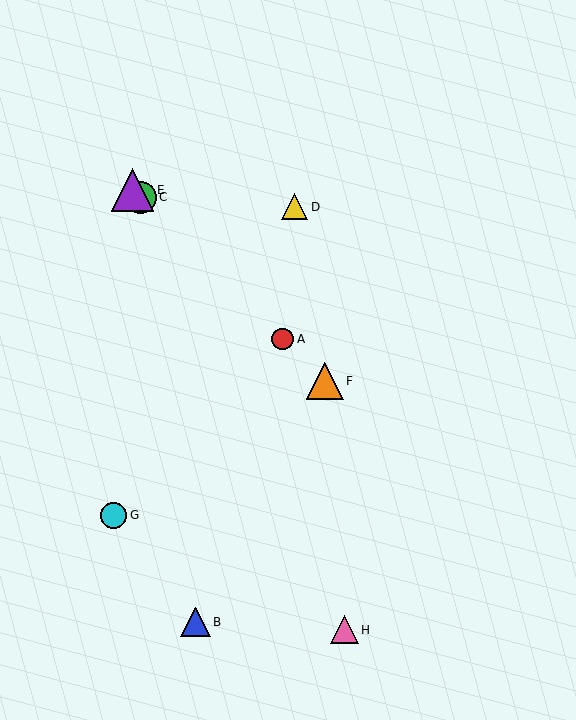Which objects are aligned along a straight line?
Objects A, C, E, F are aligned along a straight line.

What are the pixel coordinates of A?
Object A is at (283, 339).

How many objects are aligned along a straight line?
4 objects (A, C, E, F) are aligned along a straight line.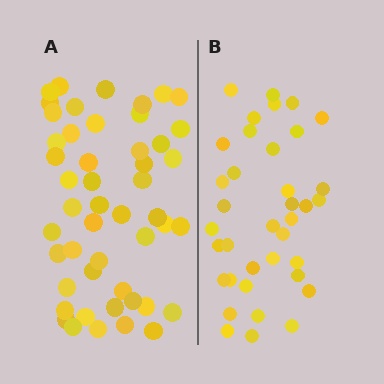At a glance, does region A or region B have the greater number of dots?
Region A (the left region) has more dots.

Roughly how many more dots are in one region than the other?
Region A has roughly 12 or so more dots than region B.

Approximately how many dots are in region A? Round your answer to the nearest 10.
About 50 dots. (The exact count is 49, which rounds to 50.)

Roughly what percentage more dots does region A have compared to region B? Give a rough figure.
About 30% more.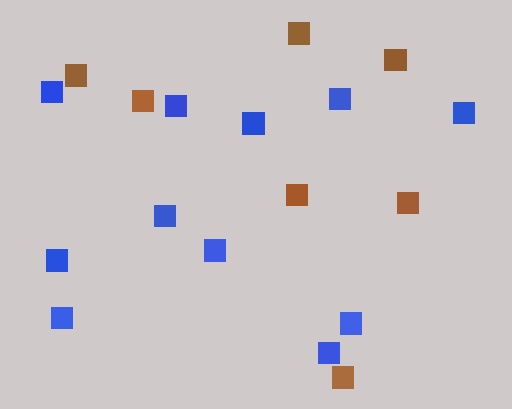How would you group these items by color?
There are 2 groups: one group of blue squares (11) and one group of brown squares (7).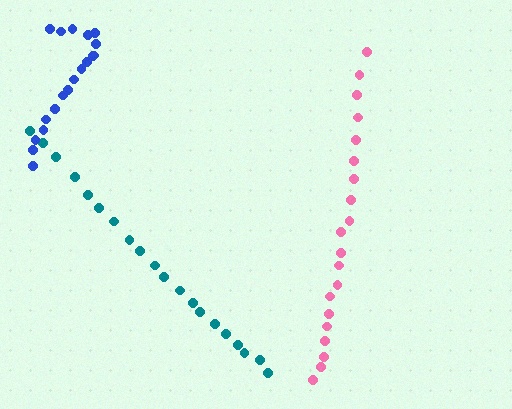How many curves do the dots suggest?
There are 3 distinct paths.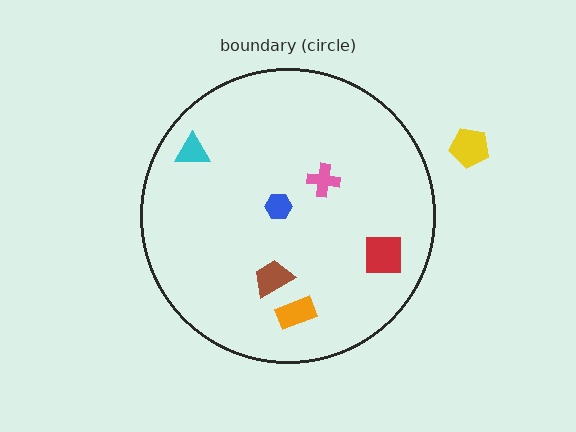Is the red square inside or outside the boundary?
Inside.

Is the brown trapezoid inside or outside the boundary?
Inside.